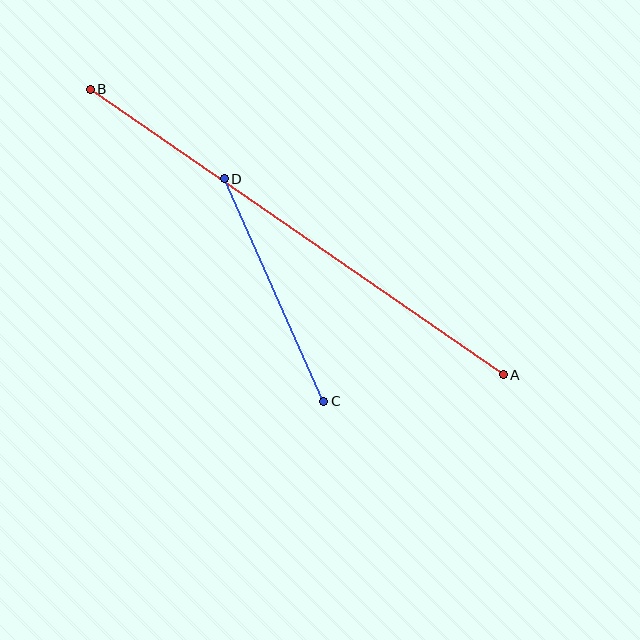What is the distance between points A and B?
The distance is approximately 502 pixels.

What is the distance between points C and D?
The distance is approximately 244 pixels.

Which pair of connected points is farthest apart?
Points A and B are farthest apart.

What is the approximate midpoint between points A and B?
The midpoint is at approximately (297, 232) pixels.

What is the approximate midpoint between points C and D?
The midpoint is at approximately (274, 290) pixels.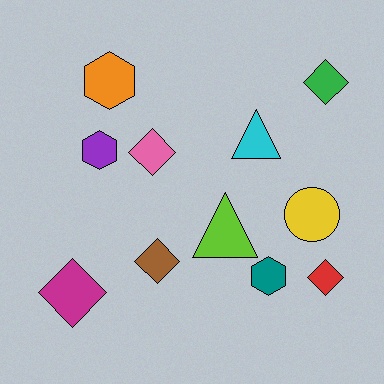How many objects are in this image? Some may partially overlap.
There are 11 objects.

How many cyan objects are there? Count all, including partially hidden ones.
There is 1 cyan object.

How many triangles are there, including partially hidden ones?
There are 2 triangles.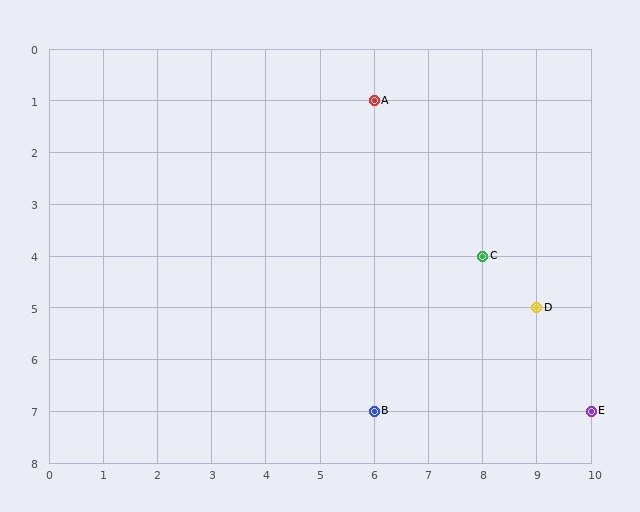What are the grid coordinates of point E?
Point E is at grid coordinates (10, 7).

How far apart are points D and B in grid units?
Points D and B are 3 columns and 2 rows apart (about 3.6 grid units diagonally).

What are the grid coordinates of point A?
Point A is at grid coordinates (6, 1).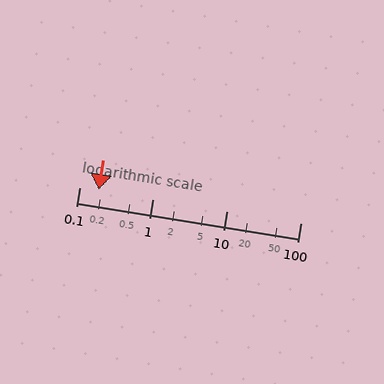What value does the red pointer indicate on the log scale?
The pointer indicates approximately 0.18.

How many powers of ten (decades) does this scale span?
The scale spans 3 decades, from 0.1 to 100.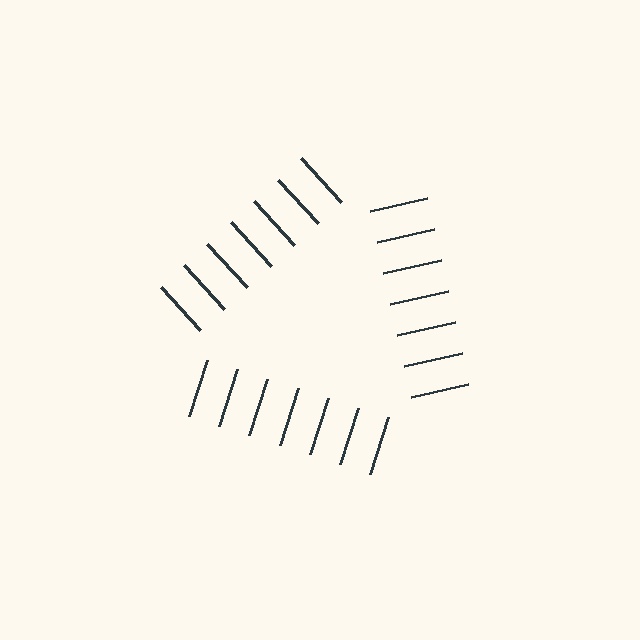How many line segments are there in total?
21 — 7 along each of the 3 edges.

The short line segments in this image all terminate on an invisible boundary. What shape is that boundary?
An illusory triangle — the line segments terminate on its edges but no continuous stroke is drawn.